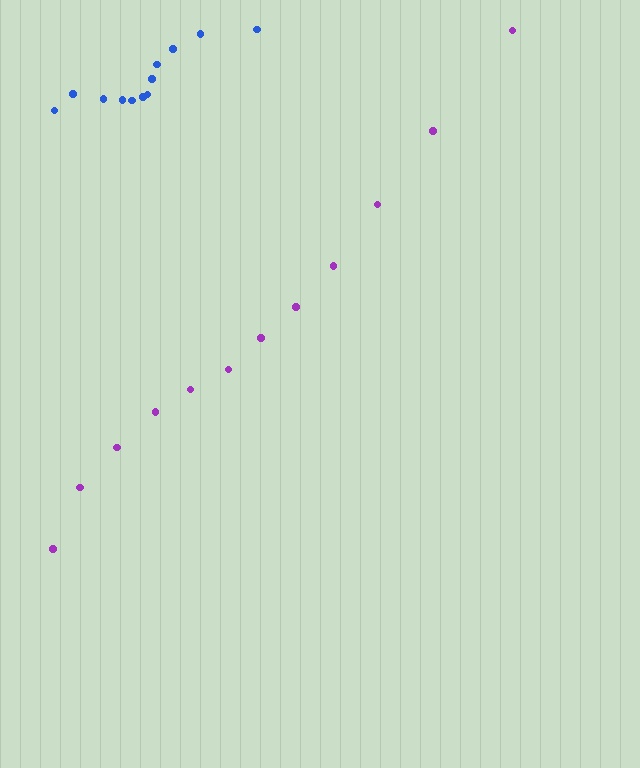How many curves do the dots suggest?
There are 2 distinct paths.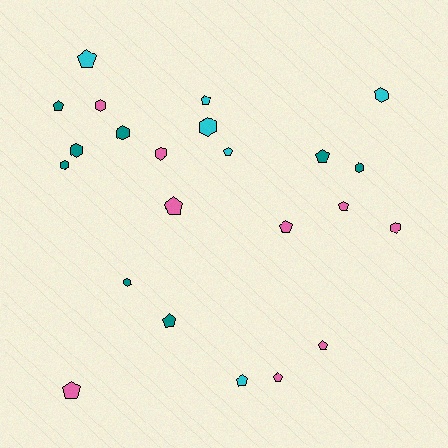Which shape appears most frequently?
Pentagon, with 13 objects.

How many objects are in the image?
There are 23 objects.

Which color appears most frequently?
Pink, with 9 objects.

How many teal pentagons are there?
There are 3 teal pentagons.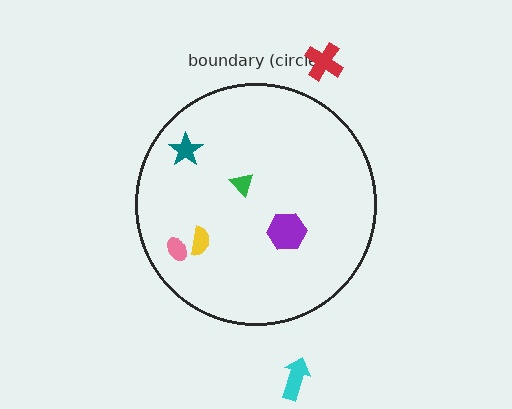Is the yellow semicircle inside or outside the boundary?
Inside.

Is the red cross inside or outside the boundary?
Outside.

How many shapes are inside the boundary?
5 inside, 2 outside.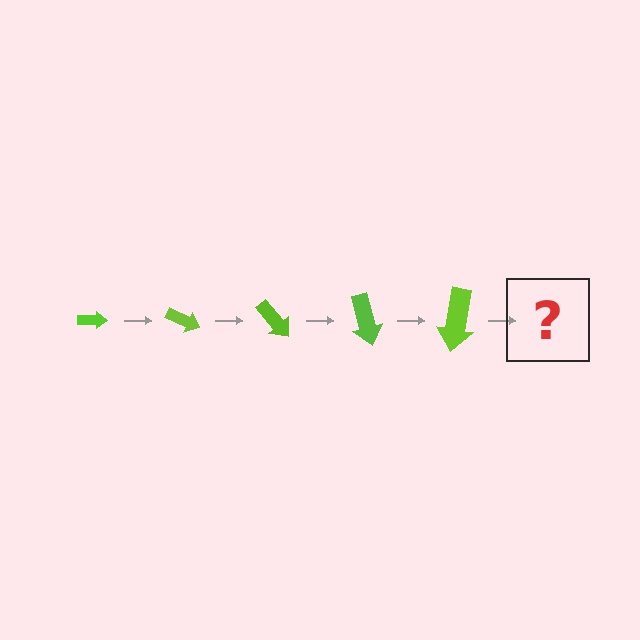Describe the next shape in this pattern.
It should be an arrow, larger than the previous one and rotated 125 degrees from the start.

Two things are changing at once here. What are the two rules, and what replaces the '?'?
The two rules are that the arrow grows larger each step and it rotates 25 degrees each step. The '?' should be an arrow, larger than the previous one and rotated 125 degrees from the start.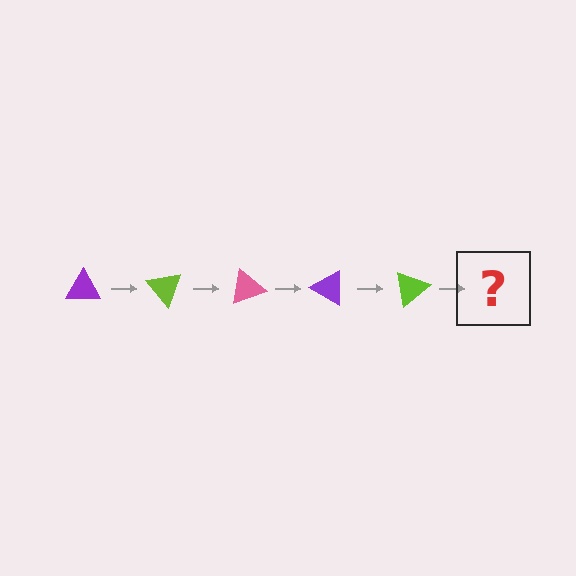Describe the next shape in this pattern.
It should be a pink triangle, rotated 250 degrees from the start.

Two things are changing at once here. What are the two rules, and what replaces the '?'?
The two rules are that it rotates 50 degrees each step and the color cycles through purple, lime, and pink. The '?' should be a pink triangle, rotated 250 degrees from the start.